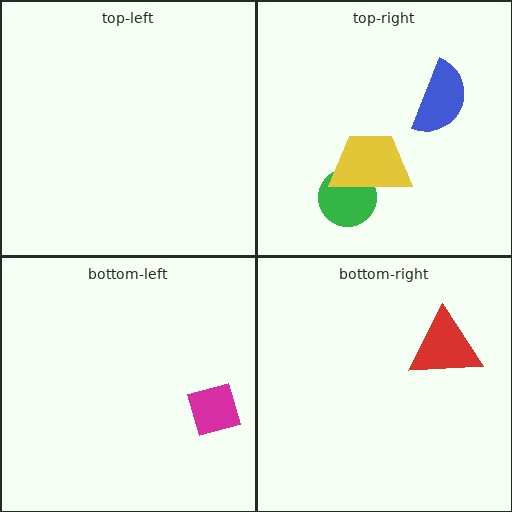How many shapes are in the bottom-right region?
1.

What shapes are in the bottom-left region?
The magenta diamond.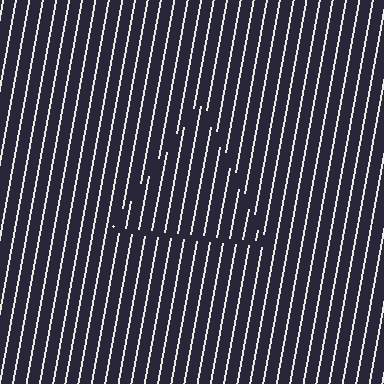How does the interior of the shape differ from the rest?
The interior of the shape contains the same grating, shifted by half a period — the contour is defined by the phase discontinuity where line-ends from the inner and outer gratings abut.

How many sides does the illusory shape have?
3 sides — the line-ends trace a triangle.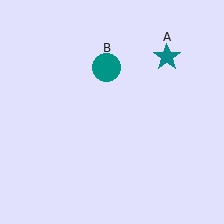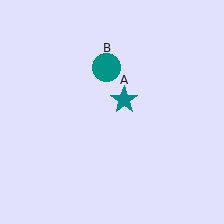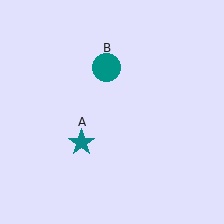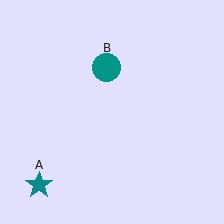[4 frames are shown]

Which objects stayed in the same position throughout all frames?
Teal circle (object B) remained stationary.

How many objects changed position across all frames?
1 object changed position: teal star (object A).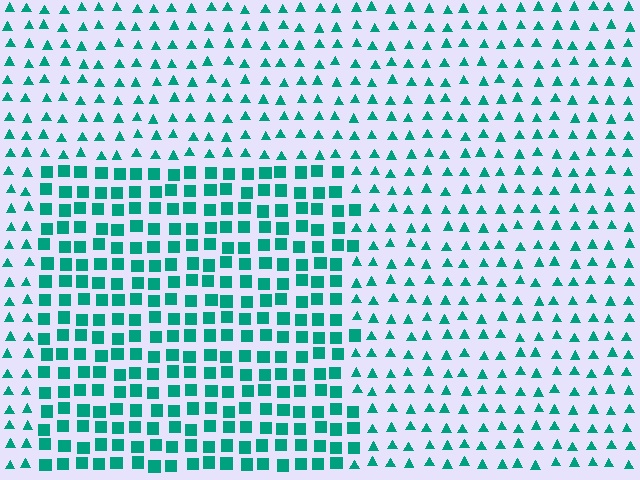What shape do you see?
I see a rectangle.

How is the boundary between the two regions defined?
The boundary is defined by a change in element shape: squares inside vs. triangles outside. All elements share the same color and spacing.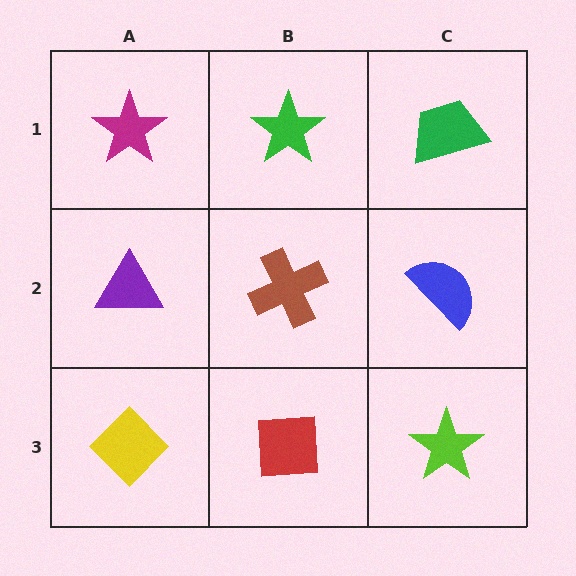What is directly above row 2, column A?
A magenta star.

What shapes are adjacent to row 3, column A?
A purple triangle (row 2, column A), a red square (row 3, column B).